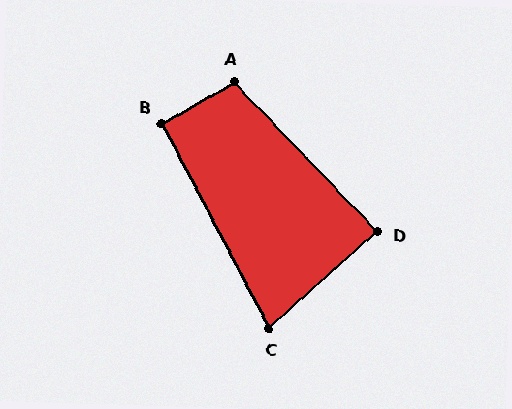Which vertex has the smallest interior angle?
C, at approximately 76 degrees.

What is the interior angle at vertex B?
Approximately 92 degrees (approximately right).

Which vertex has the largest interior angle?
A, at approximately 104 degrees.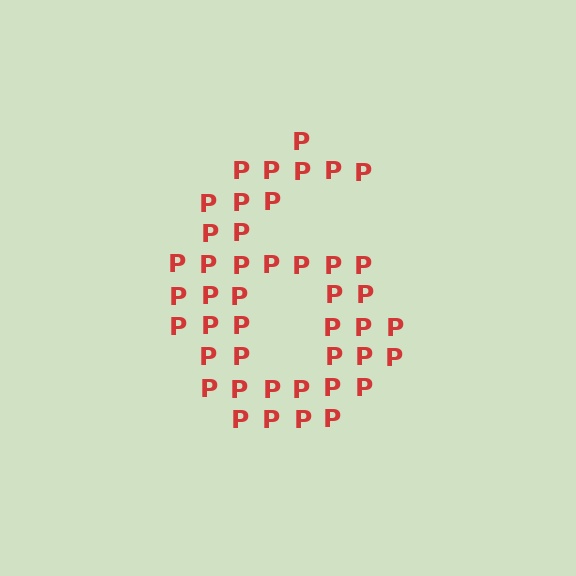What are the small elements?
The small elements are letter P's.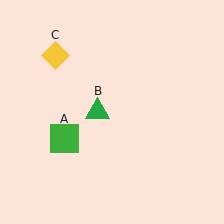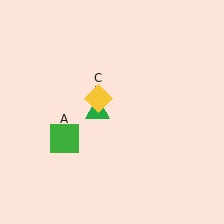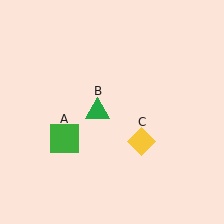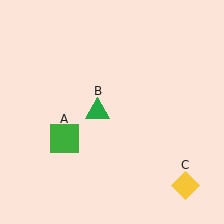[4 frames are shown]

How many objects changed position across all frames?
1 object changed position: yellow diamond (object C).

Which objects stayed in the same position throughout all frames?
Green square (object A) and green triangle (object B) remained stationary.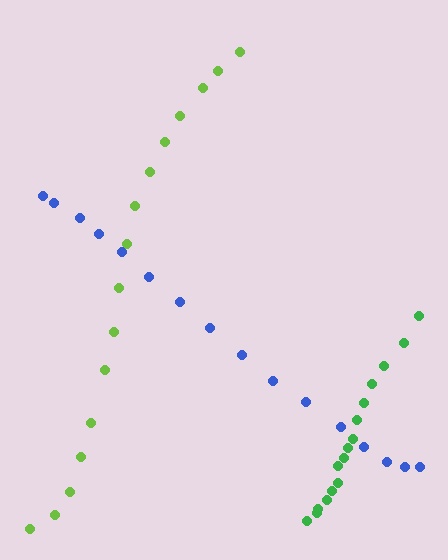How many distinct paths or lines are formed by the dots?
There are 3 distinct paths.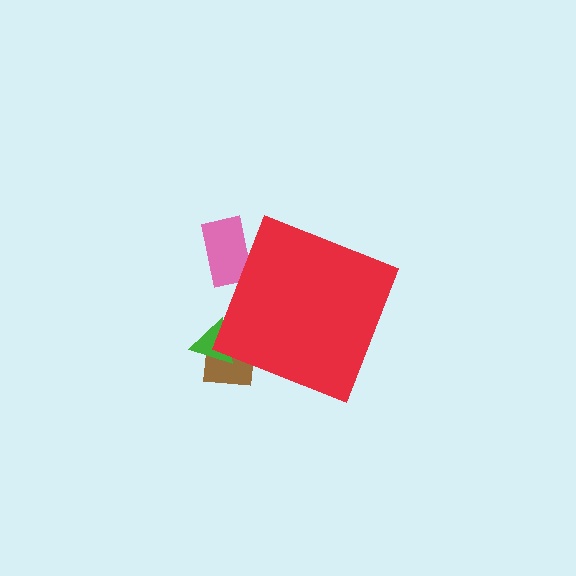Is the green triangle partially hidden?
Yes, the green triangle is partially hidden behind the red diamond.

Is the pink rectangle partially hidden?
Yes, the pink rectangle is partially hidden behind the red diamond.